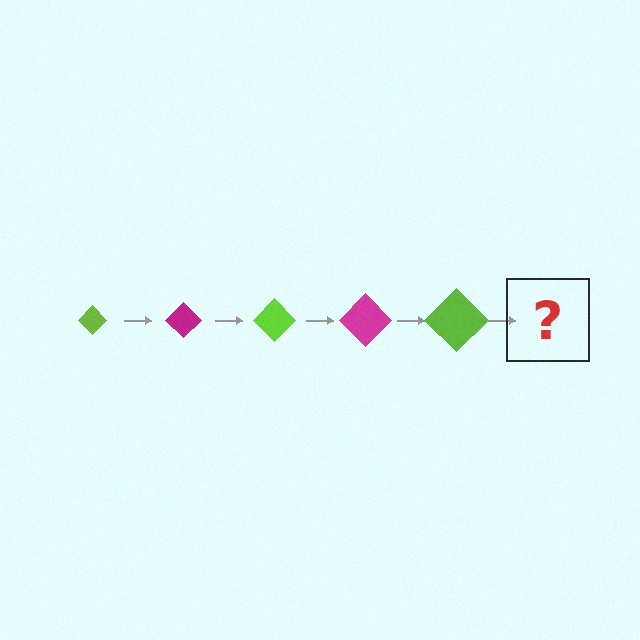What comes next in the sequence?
The next element should be a magenta diamond, larger than the previous one.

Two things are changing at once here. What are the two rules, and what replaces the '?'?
The two rules are that the diamond grows larger each step and the color cycles through lime and magenta. The '?' should be a magenta diamond, larger than the previous one.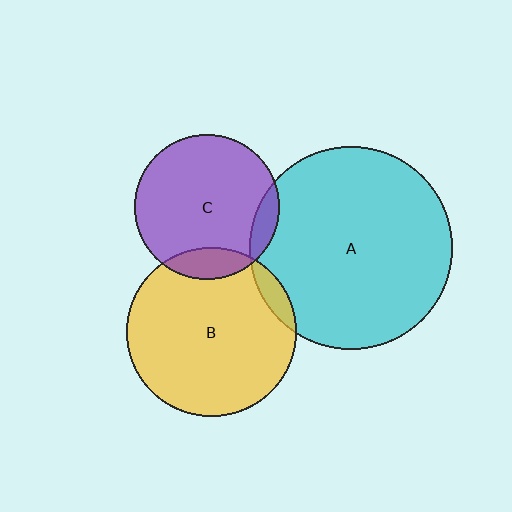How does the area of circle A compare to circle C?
Approximately 2.0 times.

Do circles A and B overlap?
Yes.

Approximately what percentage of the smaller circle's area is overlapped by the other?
Approximately 5%.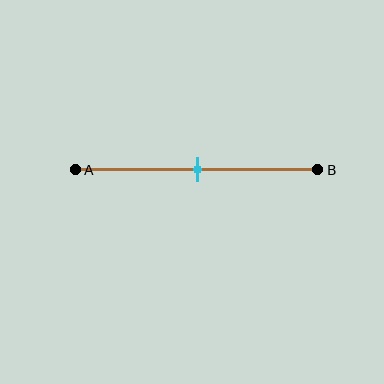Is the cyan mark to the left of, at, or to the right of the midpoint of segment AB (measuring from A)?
The cyan mark is approximately at the midpoint of segment AB.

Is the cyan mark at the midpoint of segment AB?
Yes, the mark is approximately at the midpoint.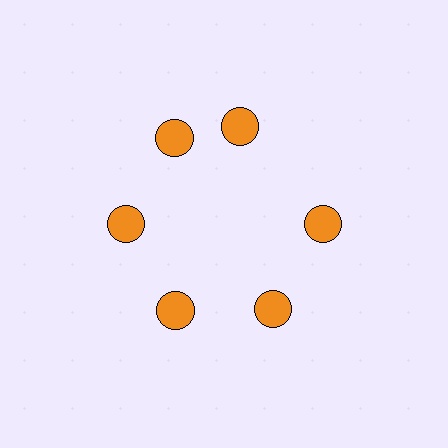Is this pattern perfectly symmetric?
No. The 6 orange circles are arranged in a ring, but one element near the 1 o'clock position is rotated out of alignment along the ring, breaking the 6-fold rotational symmetry.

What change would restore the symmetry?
The symmetry would be restored by rotating it back into even spacing with its neighbors so that all 6 circles sit at equal angles and equal distance from the center.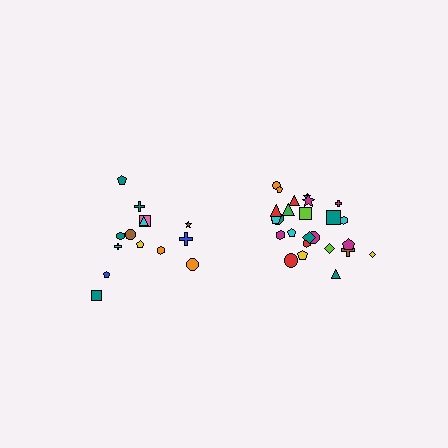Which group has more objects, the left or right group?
The right group.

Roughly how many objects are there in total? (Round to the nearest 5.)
Roughly 40 objects in total.